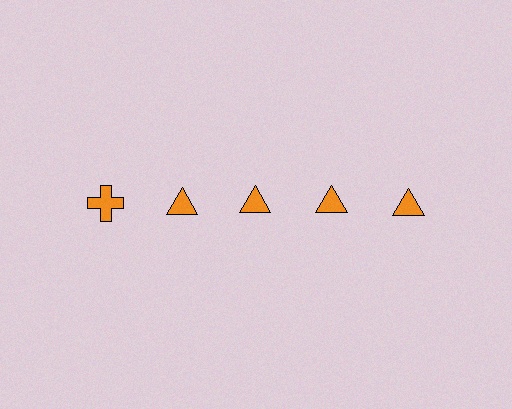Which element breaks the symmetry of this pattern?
The orange cross in the top row, leftmost column breaks the symmetry. All other shapes are orange triangles.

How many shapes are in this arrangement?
There are 5 shapes arranged in a grid pattern.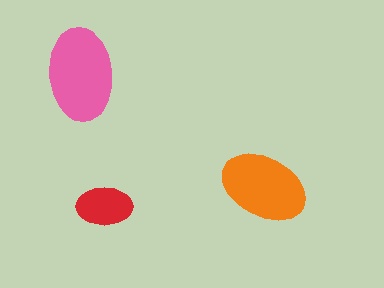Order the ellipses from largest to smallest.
the pink one, the orange one, the red one.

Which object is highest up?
The pink ellipse is topmost.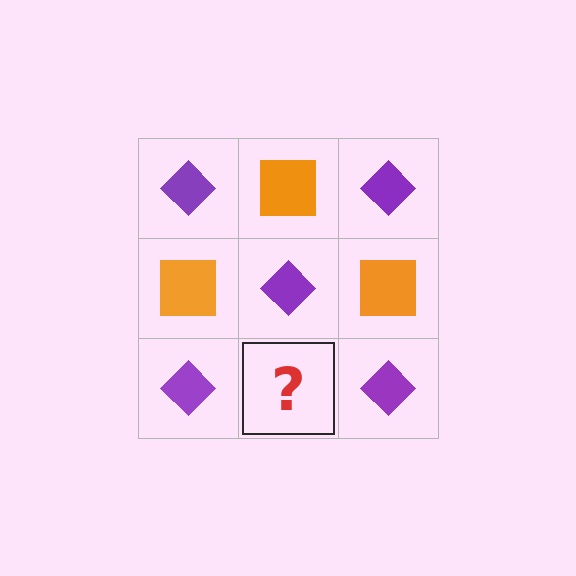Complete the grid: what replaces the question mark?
The question mark should be replaced with an orange square.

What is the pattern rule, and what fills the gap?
The rule is that it alternates purple diamond and orange square in a checkerboard pattern. The gap should be filled with an orange square.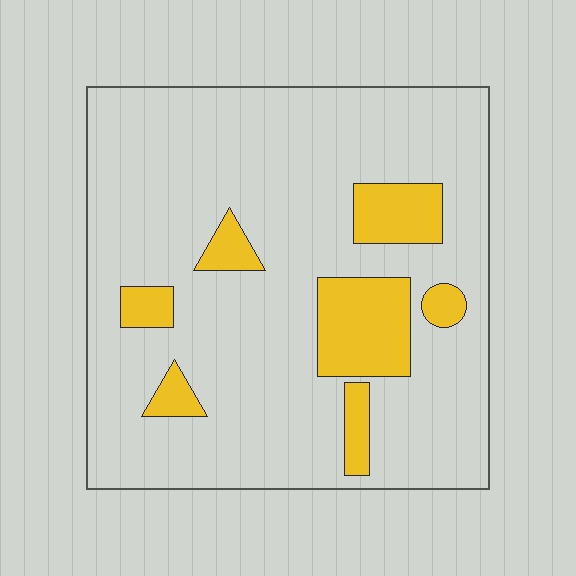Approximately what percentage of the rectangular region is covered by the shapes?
Approximately 15%.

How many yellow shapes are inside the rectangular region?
7.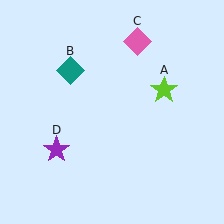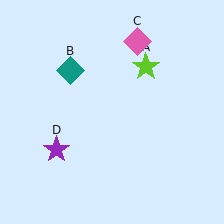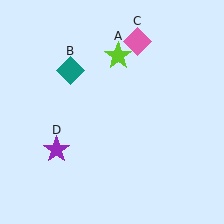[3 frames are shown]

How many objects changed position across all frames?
1 object changed position: lime star (object A).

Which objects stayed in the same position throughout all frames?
Teal diamond (object B) and pink diamond (object C) and purple star (object D) remained stationary.